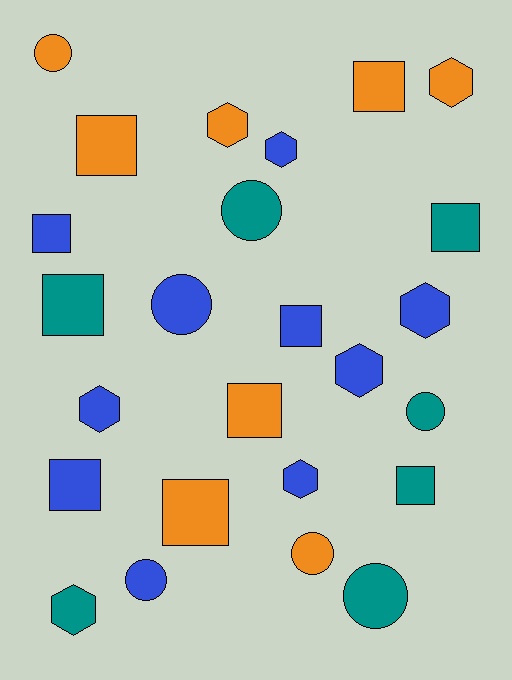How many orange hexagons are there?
There are 2 orange hexagons.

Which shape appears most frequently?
Square, with 10 objects.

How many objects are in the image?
There are 25 objects.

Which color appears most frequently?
Blue, with 10 objects.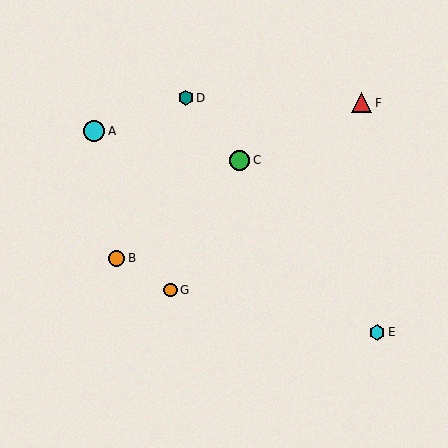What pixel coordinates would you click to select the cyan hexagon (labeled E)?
Click at (377, 332) to select the cyan hexagon E.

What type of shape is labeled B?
Shape B is an orange circle.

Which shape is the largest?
The cyan circle (labeled A) is the largest.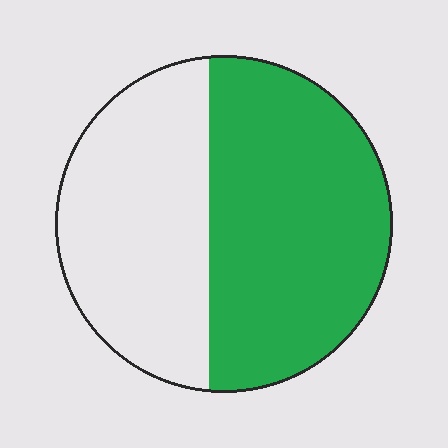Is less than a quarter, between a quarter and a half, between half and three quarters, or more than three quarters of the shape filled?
Between half and three quarters.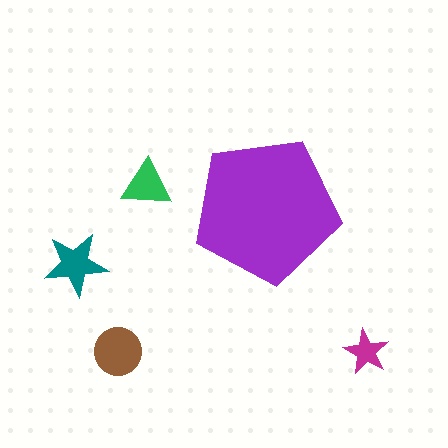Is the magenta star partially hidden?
No, the magenta star is fully visible.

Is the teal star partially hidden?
No, the teal star is fully visible.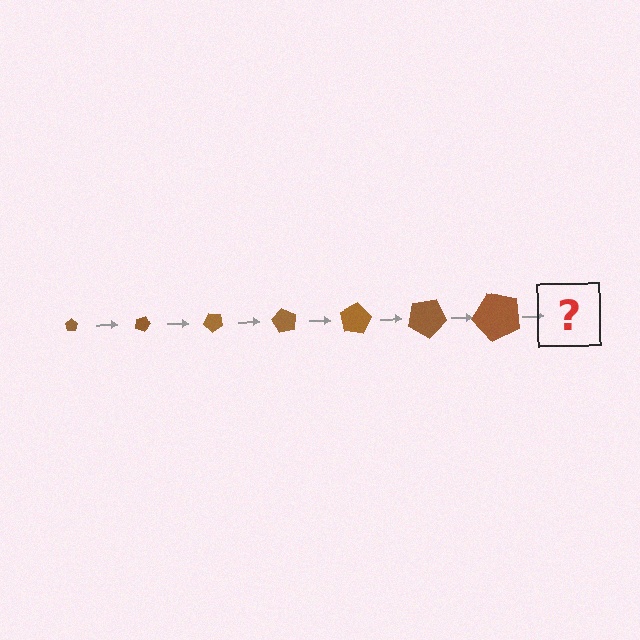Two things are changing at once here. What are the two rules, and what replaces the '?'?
The two rules are that the pentagon grows larger each step and it rotates 20 degrees each step. The '?' should be a pentagon, larger than the previous one and rotated 140 degrees from the start.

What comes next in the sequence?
The next element should be a pentagon, larger than the previous one and rotated 140 degrees from the start.